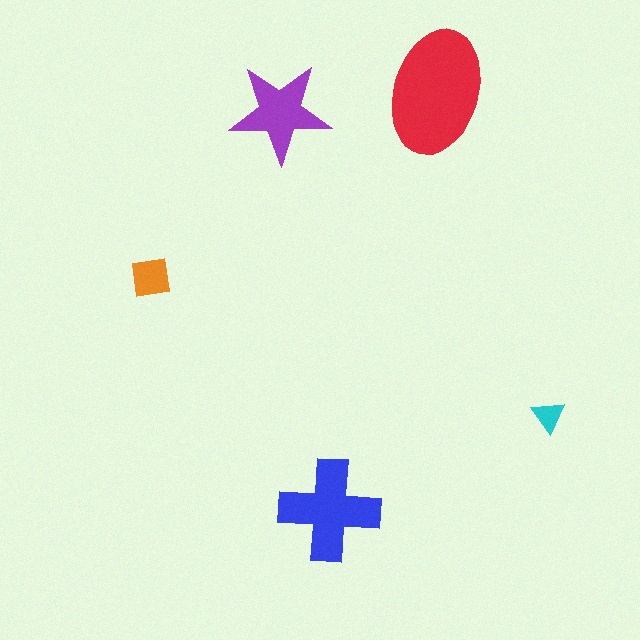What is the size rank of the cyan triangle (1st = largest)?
5th.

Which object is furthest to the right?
The cyan triangle is rightmost.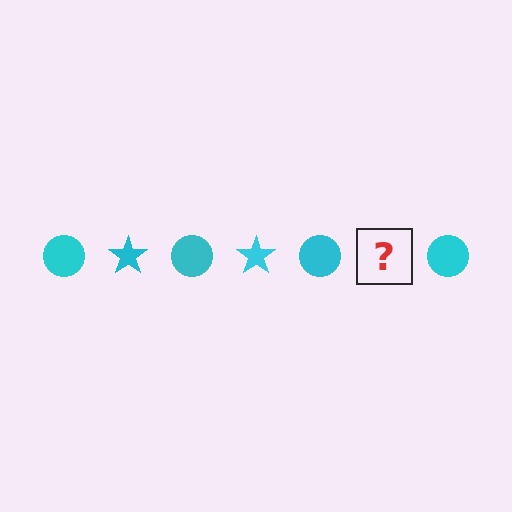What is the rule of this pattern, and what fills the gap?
The rule is that the pattern cycles through circle, star shapes in cyan. The gap should be filled with a cyan star.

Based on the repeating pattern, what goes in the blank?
The blank should be a cyan star.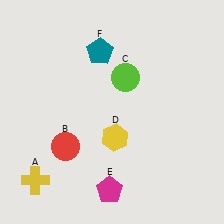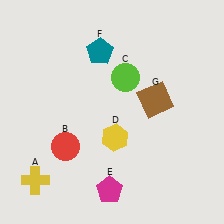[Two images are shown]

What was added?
A brown square (G) was added in Image 2.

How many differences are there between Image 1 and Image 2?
There is 1 difference between the two images.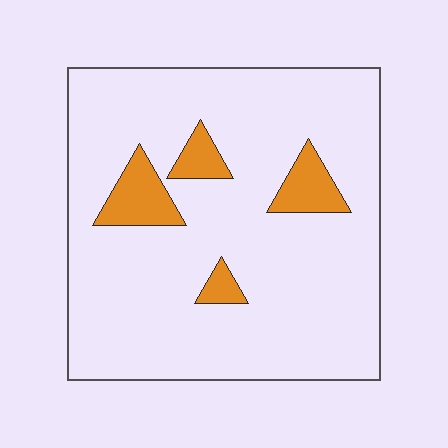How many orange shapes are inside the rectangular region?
4.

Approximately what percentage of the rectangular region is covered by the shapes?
Approximately 10%.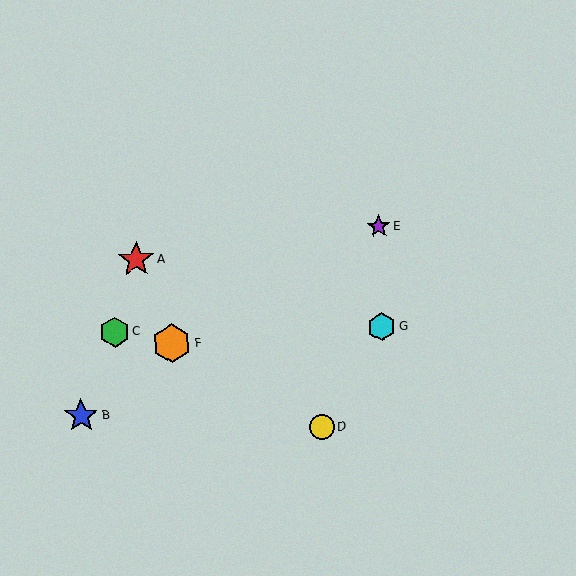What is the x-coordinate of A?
Object A is at x≈136.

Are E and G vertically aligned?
Yes, both are at x≈379.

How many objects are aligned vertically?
2 objects (E, G) are aligned vertically.